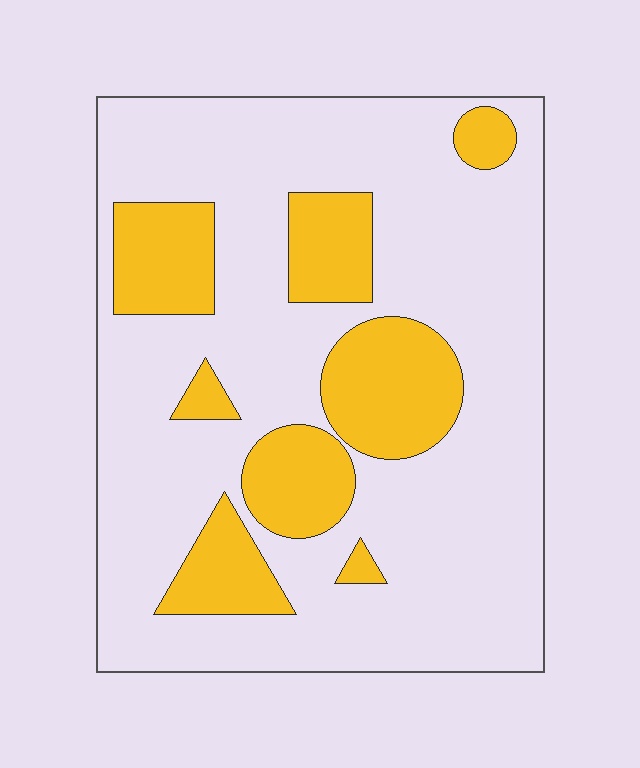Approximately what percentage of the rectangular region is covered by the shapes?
Approximately 25%.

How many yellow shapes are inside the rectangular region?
8.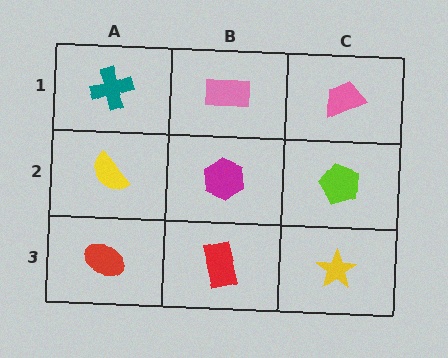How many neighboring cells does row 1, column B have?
3.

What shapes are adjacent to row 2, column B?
A pink rectangle (row 1, column B), a red rectangle (row 3, column B), a yellow semicircle (row 2, column A), a lime pentagon (row 2, column C).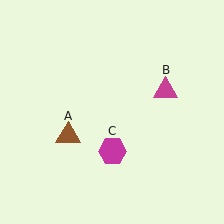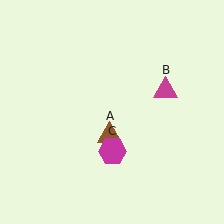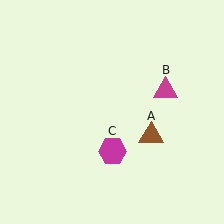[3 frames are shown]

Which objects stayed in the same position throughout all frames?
Magenta triangle (object B) and magenta hexagon (object C) remained stationary.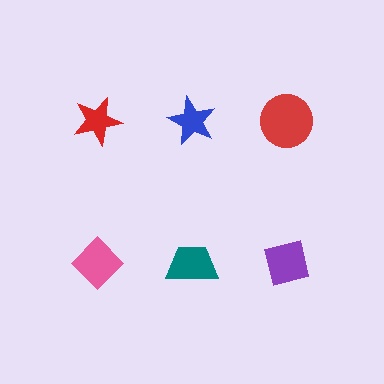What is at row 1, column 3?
A red circle.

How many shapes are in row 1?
3 shapes.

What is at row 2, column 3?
A purple square.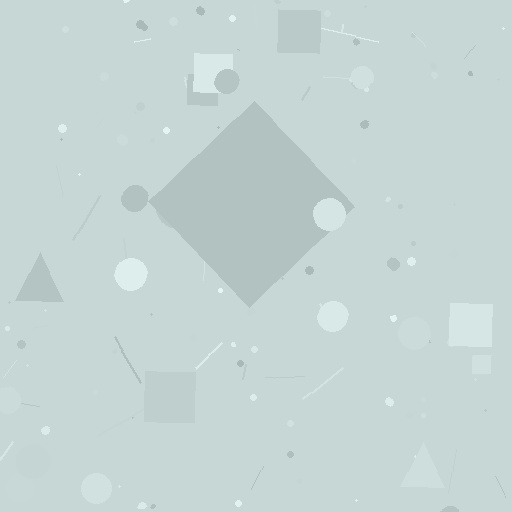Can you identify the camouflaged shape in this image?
The camouflaged shape is a diamond.